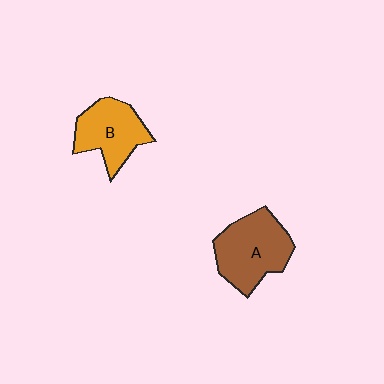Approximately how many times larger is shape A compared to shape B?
Approximately 1.2 times.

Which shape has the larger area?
Shape A (brown).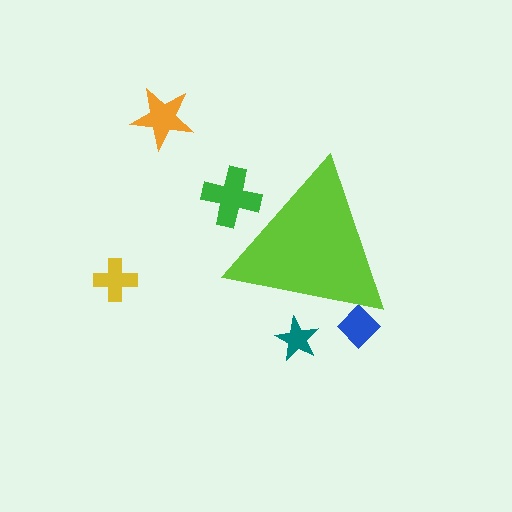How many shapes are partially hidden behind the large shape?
3 shapes are partially hidden.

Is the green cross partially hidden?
Yes, the green cross is partially hidden behind the lime triangle.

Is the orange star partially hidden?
No, the orange star is fully visible.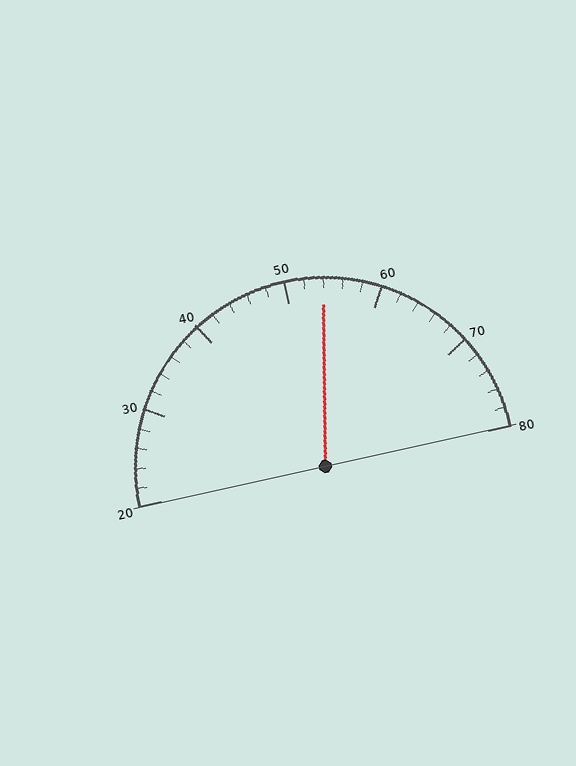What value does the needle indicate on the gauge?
The needle indicates approximately 54.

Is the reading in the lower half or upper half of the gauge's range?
The reading is in the upper half of the range (20 to 80).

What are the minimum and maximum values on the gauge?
The gauge ranges from 20 to 80.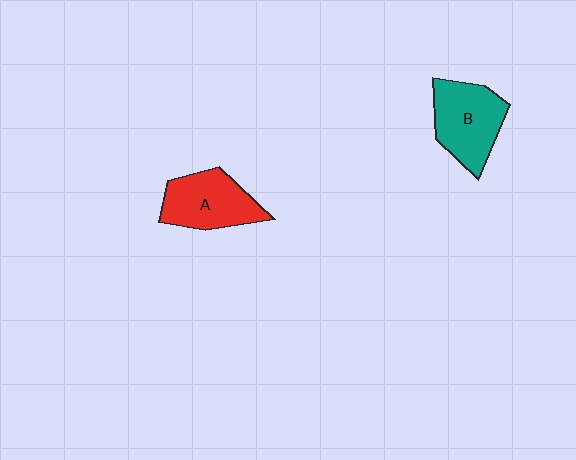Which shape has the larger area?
Shape B (teal).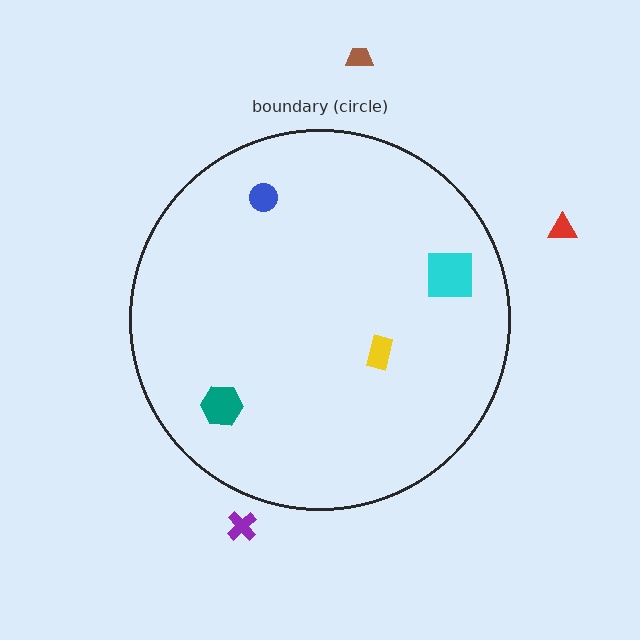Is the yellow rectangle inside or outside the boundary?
Inside.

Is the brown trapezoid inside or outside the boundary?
Outside.